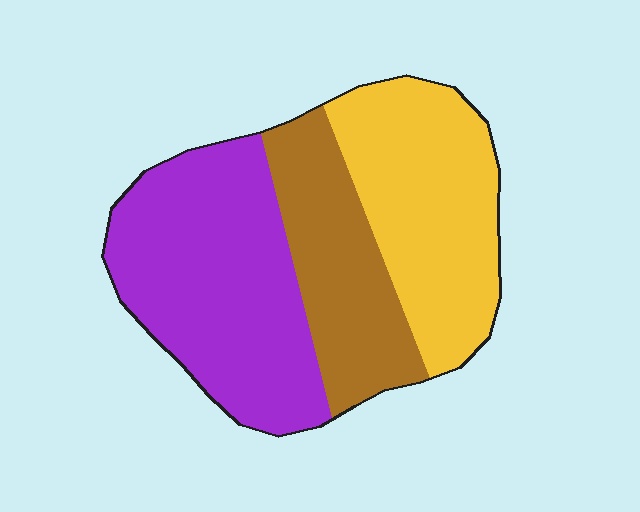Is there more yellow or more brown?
Yellow.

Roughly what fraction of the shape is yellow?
Yellow covers roughly 35% of the shape.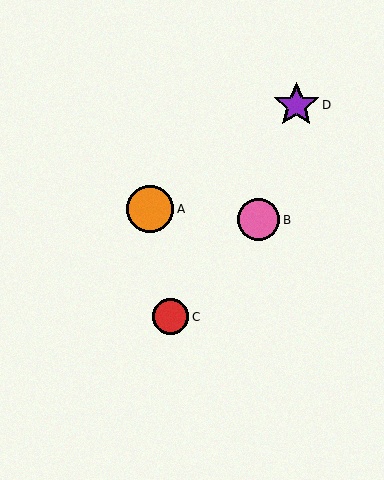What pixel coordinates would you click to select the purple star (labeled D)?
Click at (296, 105) to select the purple star D.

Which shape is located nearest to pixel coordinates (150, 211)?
The orange circle (labeled A) at (150, 209) is nearest to that location.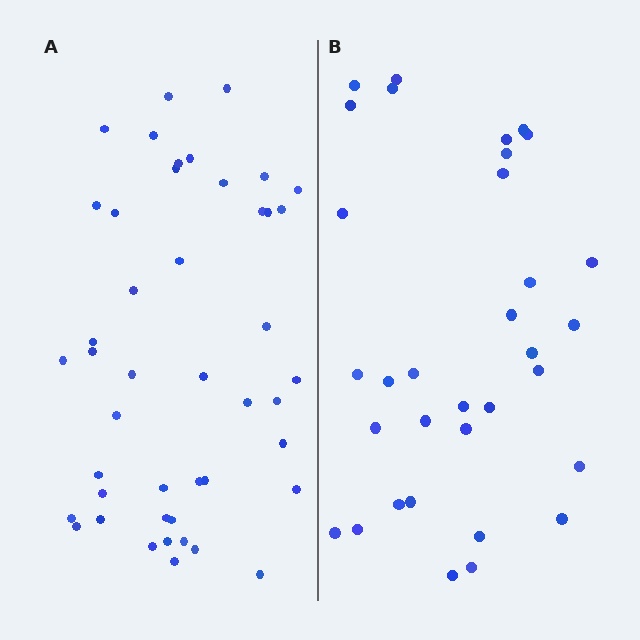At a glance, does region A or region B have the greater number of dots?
Region A (the left region) has more dots.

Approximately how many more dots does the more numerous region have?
Region A has roughly 12 or so more dots than region B.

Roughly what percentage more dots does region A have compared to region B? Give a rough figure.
About 35% more.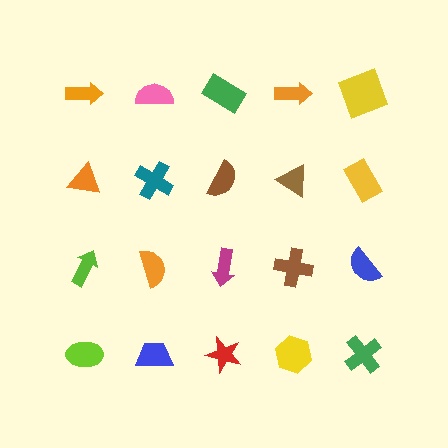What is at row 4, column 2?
A blue trapezoid.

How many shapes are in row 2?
5 shapes.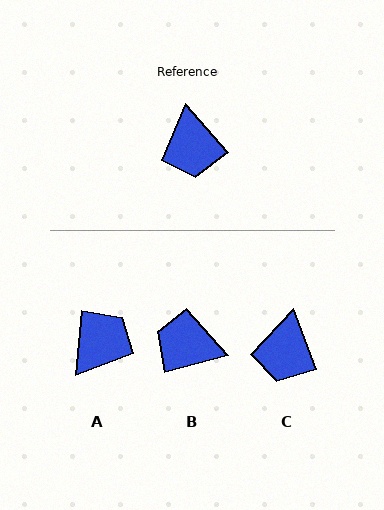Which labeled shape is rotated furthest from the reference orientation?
A, about 133 degrees away.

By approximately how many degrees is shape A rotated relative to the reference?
Approximately 133 degrees counter-clockwise.